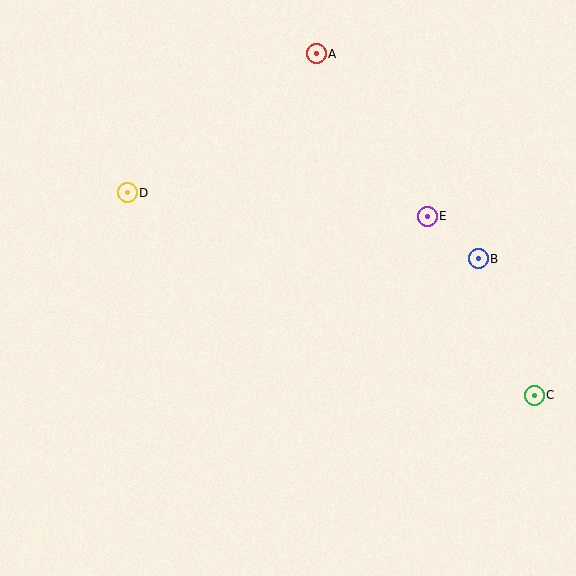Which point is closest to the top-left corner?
Point D is closest to the top-left corner.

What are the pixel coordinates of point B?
Point B is at (478, 259).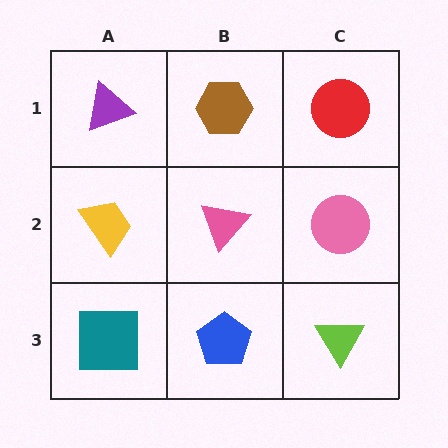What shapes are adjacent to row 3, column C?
A pink circle (row 2, column C), a blue pentagon (row 3, column B).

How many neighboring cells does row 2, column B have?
4.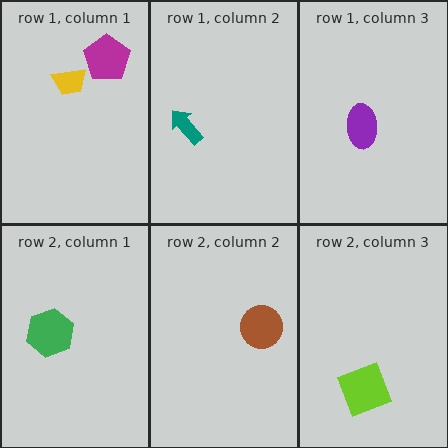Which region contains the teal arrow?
The row 1, column 2 region.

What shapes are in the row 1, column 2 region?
The teal arrow.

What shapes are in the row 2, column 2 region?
The brown circle.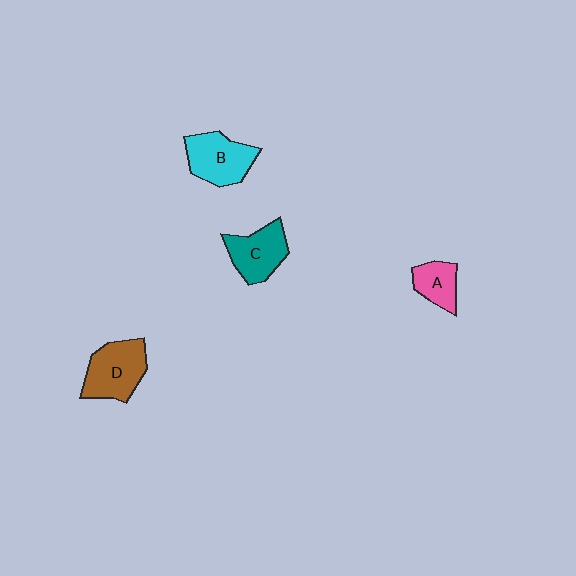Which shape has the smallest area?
Shape A (pink).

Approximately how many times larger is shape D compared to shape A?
Approximately 1.8 times.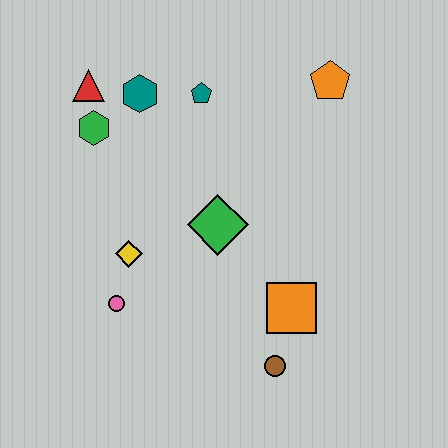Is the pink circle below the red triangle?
Yes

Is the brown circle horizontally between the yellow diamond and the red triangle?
No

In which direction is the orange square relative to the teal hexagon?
The orange square is below the teal hexagon.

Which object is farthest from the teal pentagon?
The brown circle is farthest from the teal pentagon.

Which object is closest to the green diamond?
The yellow diamond is closest to the green diamond.